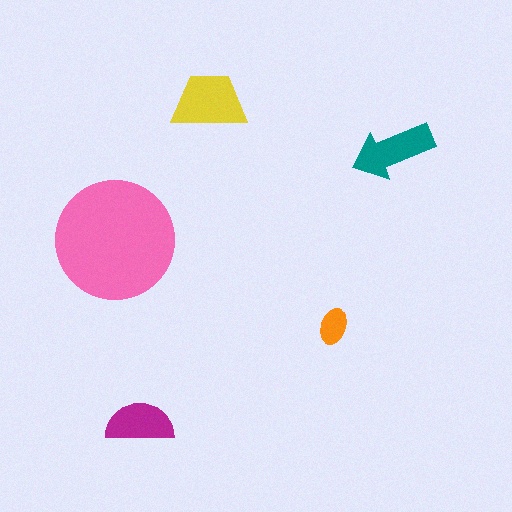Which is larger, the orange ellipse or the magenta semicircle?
The magenta semicircle.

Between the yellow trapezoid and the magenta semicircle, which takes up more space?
The yellow trapezoid.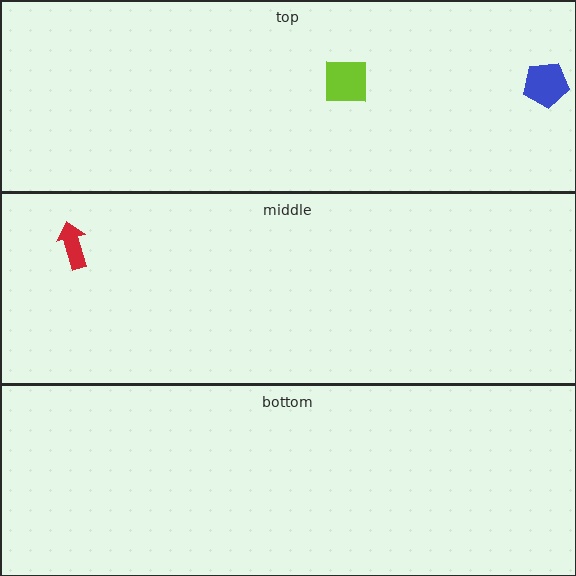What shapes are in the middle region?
The red arrow.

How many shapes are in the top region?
2.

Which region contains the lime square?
The top region.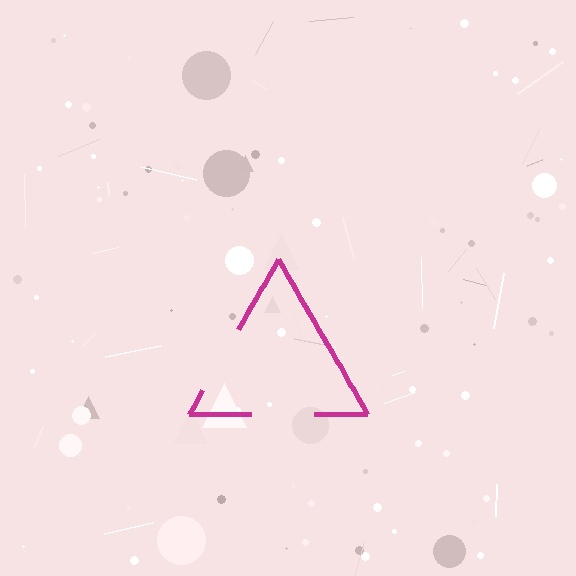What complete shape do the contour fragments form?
The contour fragments form a triangle.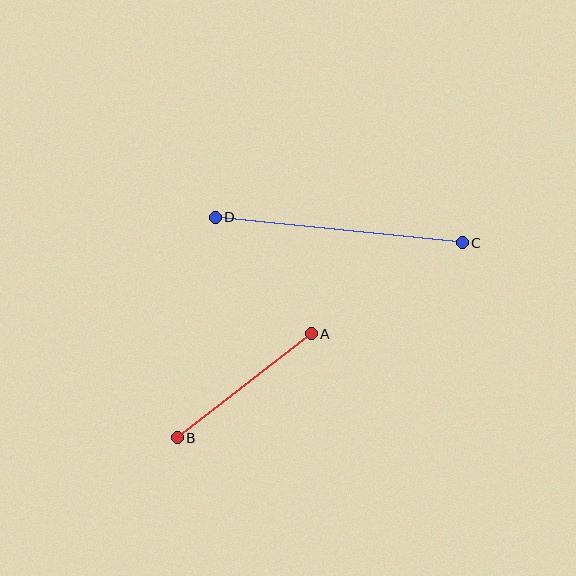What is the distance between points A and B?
The distance is approximately 170 pixels.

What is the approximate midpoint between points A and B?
The midpoint is at approximately (244, 386) pixels.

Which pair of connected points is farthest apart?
Points C and D are farthest apart.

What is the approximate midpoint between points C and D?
The midpoint is at approximately (339, 230) pixels.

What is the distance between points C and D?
The distance is approximately 248 pixels.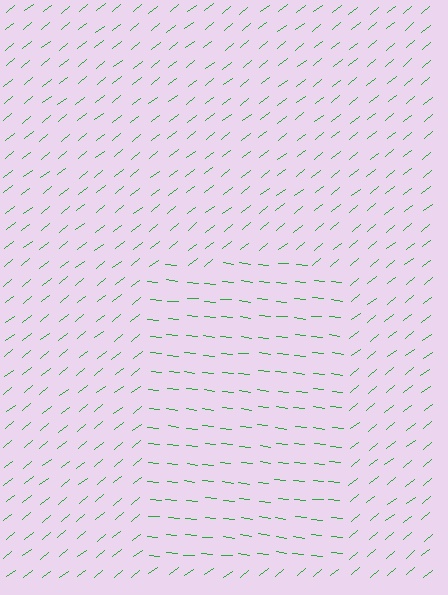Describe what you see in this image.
The image is filled with small green line segments. A rectangle region in the image has lines oriented differently from the surrounding lines, creating a visible texture boundary.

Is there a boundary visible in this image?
Yes, there is a texture boundary formed by a change in line orientation.